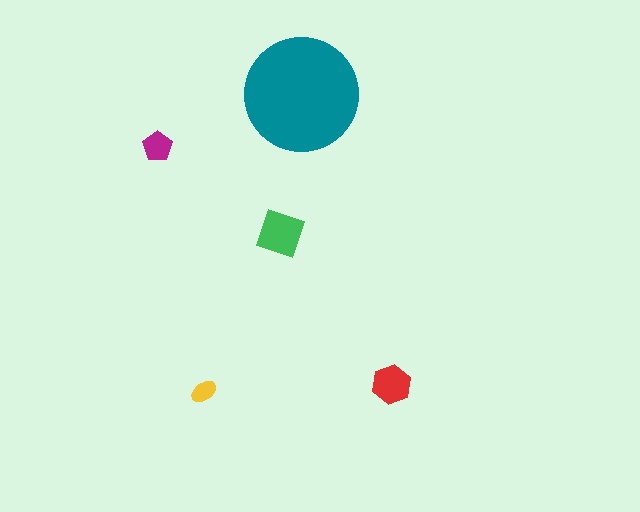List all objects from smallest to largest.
The yellow ellipse, the magenta pentagon, the red hexagon, the green square, the teal circle.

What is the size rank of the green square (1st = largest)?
2nd.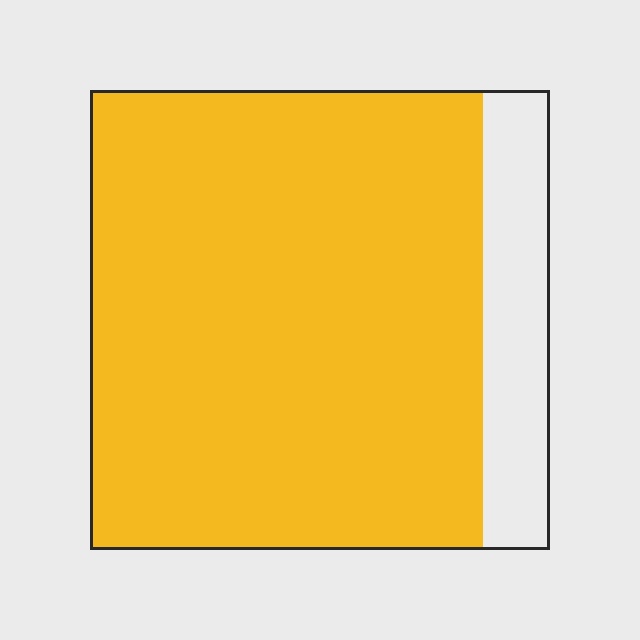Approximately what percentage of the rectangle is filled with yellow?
Approximately 85%.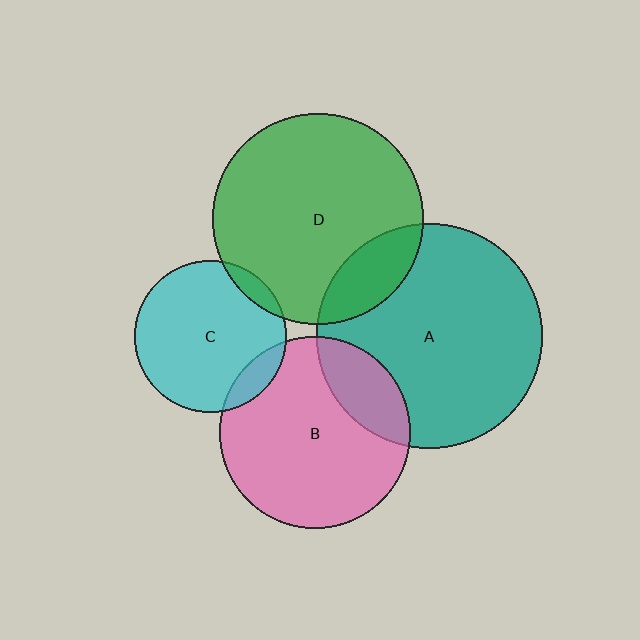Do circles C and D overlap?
Yes.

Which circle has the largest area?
Circle A (teal).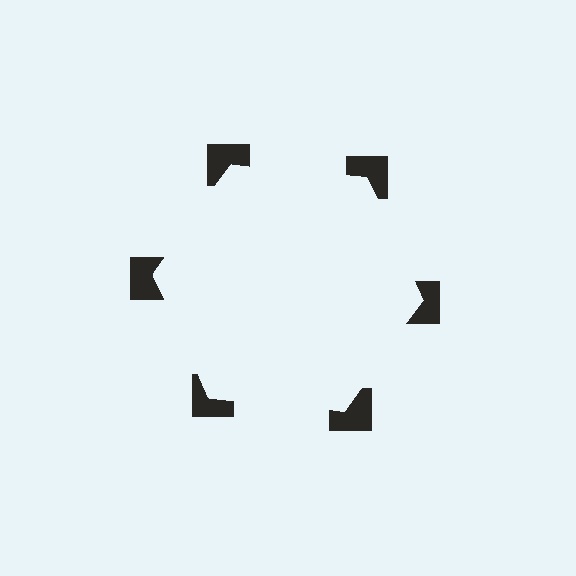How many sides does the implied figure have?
6 sides.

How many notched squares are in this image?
There are 6 — one at each vertex of the illusory hexagon.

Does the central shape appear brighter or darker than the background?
It typically appears slightly brighter than the background, even though no actual brightness change is drawn.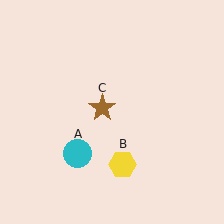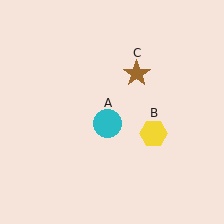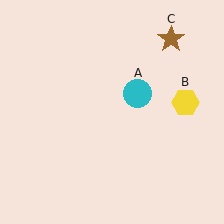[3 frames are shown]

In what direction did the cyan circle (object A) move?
The cyan circle (object A) moved up and to the right.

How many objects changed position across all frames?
3 objects changed position: cyan circle (object A), yellow hexagon (object B), brown star (object C).